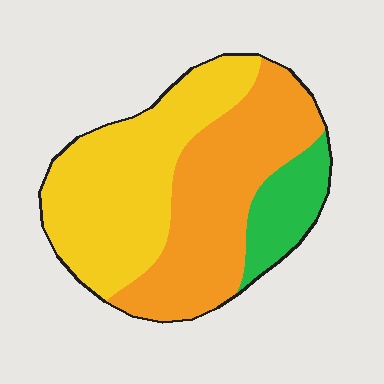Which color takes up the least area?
Green, at roughly 15%.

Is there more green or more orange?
Orange.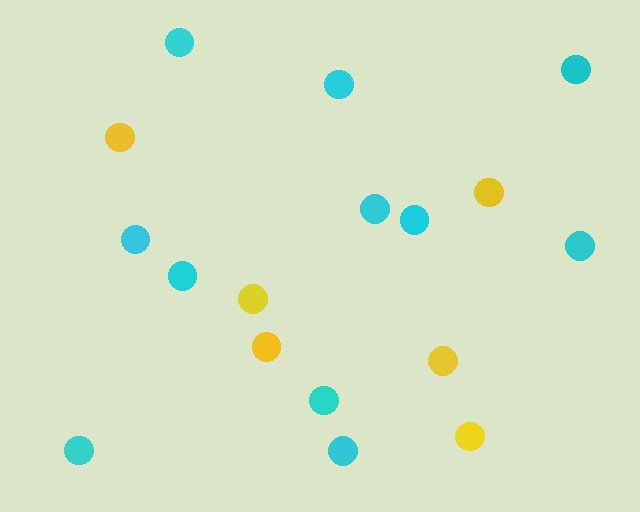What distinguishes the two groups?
There are 2 groups: one group of cyan circles (11) and one group of yellow circles (6).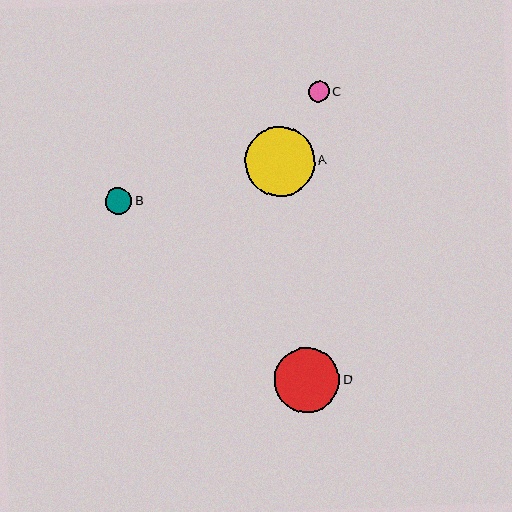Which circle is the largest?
Circle A is the largest with a size of approximately 70 pixels.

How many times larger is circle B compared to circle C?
Circle B is approximately 1.3 times the size of circle C.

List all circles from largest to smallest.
From largest to smallest: A, D, B, C.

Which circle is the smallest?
Circle C is the smallest with a size of approximately 21 pixels.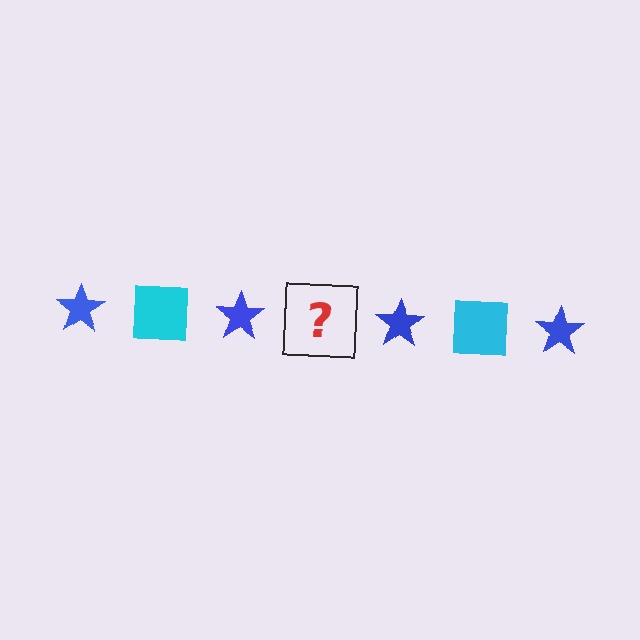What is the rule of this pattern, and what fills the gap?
The rule is that the pattern alternates between blue star and cyan square. The gap should be filled with a cyan square.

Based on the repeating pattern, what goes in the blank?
The blank should be a cyan square.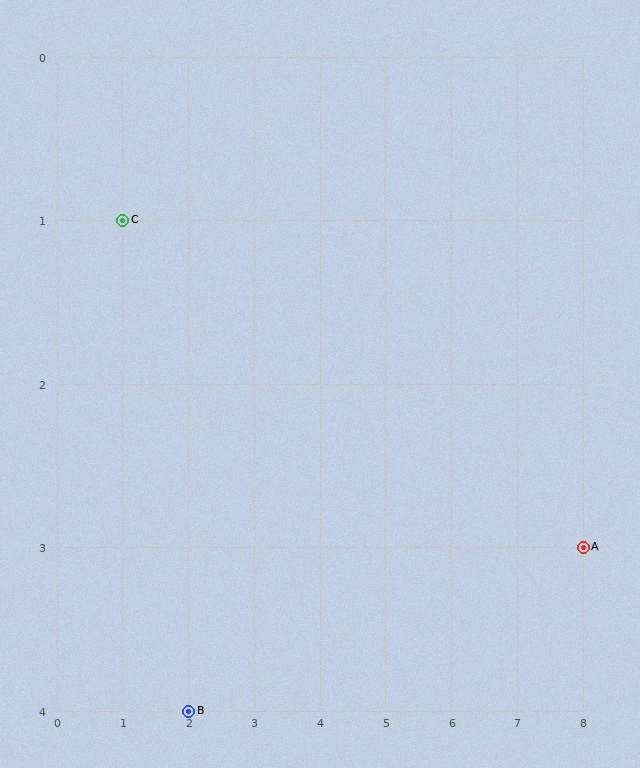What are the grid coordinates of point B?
Point B is at grid coordinates (2, 4).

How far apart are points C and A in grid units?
Points C and A are 7 columns and 2 rows apart (about 7.3 grid units diagonally).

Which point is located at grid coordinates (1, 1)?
Point C is at (1, 1).